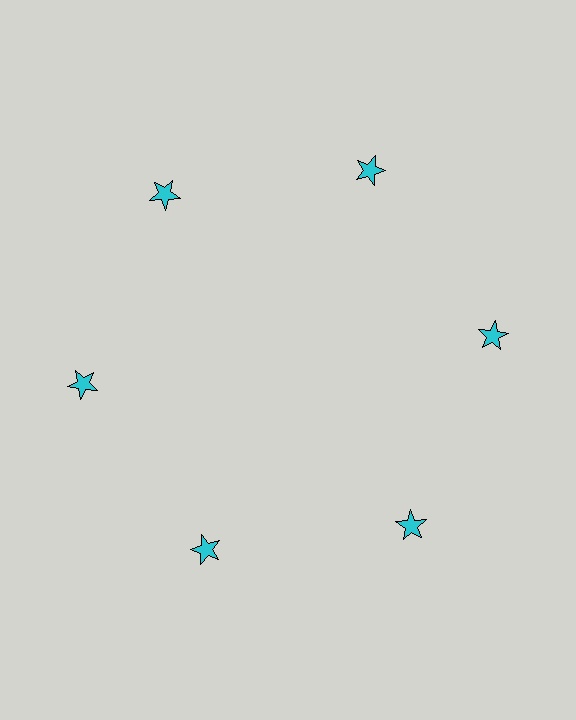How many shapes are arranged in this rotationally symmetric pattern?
There are 6 shapes, arranged in 6 groups of 1.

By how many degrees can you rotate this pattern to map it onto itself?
The pattern maps onto itself every 60 degrees of rotation.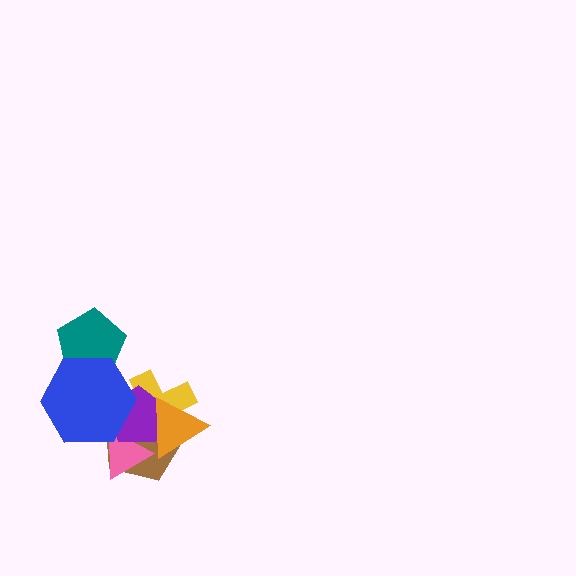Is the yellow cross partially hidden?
Yes, it is partially covered by another shape.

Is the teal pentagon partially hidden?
Yes, it is partially covered by another shape.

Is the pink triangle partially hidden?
Yes, it is partially covered by another shape.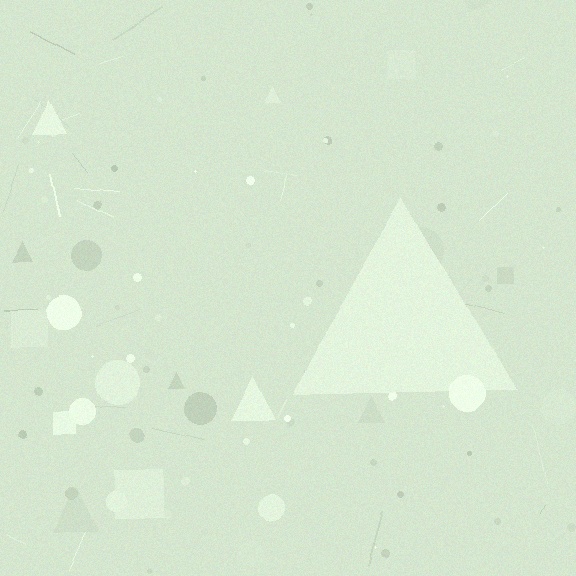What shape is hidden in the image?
A triangle is hidden in the image.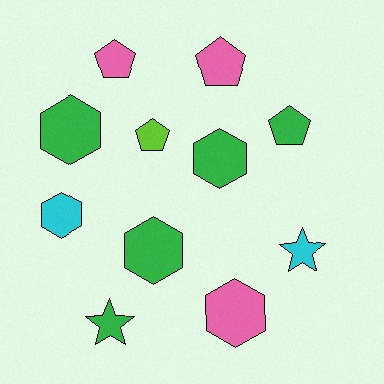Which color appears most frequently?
Green, with 5 objects.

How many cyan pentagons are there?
There are no cyan pentagons.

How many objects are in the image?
There are 11 objects.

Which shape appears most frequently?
Hexagon, with 5 objects.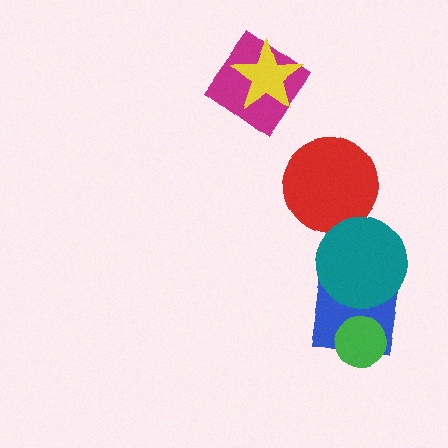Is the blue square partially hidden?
Yes, it is partially covered by another shape.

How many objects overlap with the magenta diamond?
1 object overlaps with the magenta diamond.